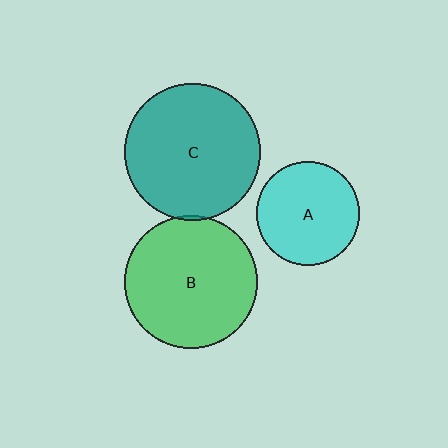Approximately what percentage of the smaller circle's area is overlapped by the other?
Approximately 5%.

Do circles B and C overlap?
Yes.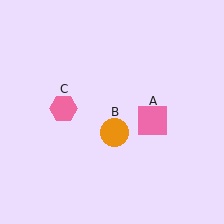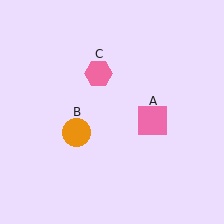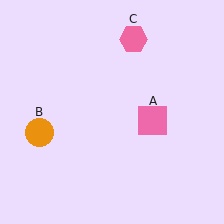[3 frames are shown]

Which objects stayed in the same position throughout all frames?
Pink square (object A) remained stationary.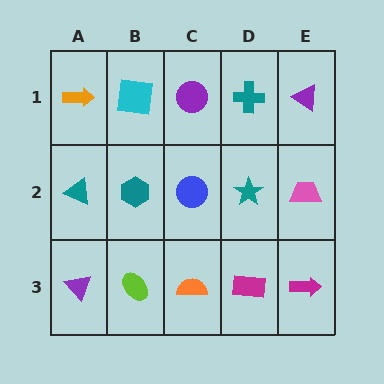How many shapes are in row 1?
5 shapes.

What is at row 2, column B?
A teal hexagon.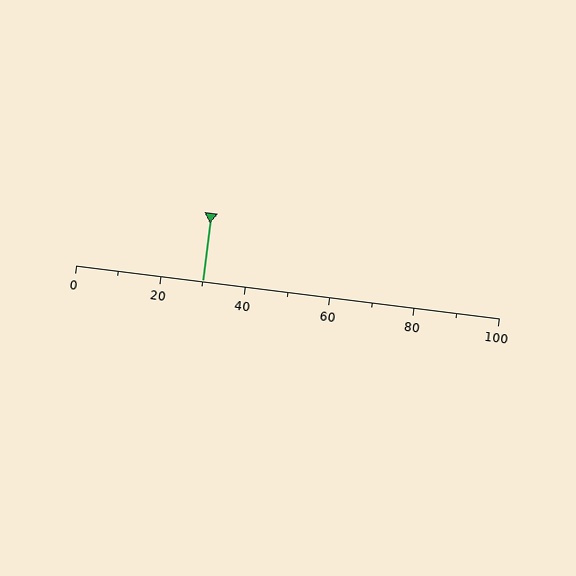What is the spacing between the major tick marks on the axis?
The major ticks are spaced 20 apart.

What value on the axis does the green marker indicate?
The marker indicates approximately 30.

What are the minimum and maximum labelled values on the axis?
The axis runs from 0 to 100.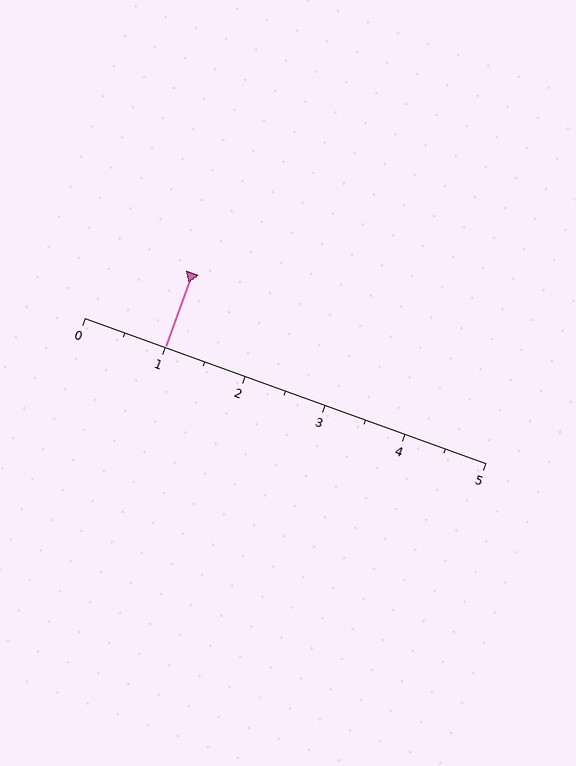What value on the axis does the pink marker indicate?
The marker indicates approximately 1.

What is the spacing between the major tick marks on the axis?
The major ticks are spaced 1 apart.